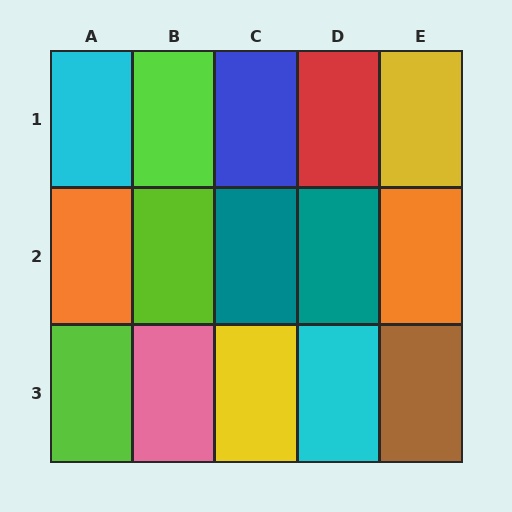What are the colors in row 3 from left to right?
Lime, pink, yellow, cyan, brown.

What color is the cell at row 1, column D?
Red.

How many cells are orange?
2 cells are orange.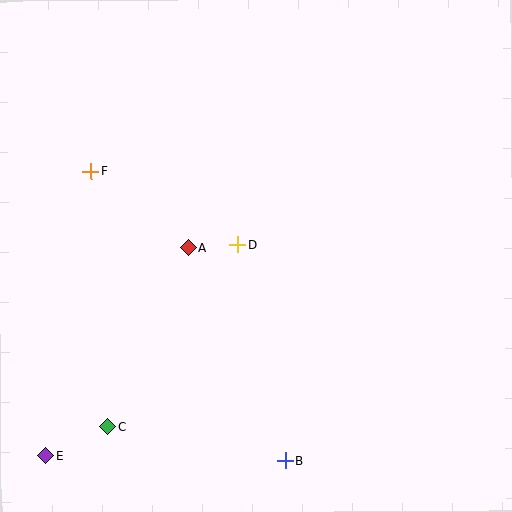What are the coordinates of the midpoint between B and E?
The midpoint between B and E is at (166, 459).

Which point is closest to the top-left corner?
Point F is closest to the top-left corner.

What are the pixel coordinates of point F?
Point F is at (91, 171).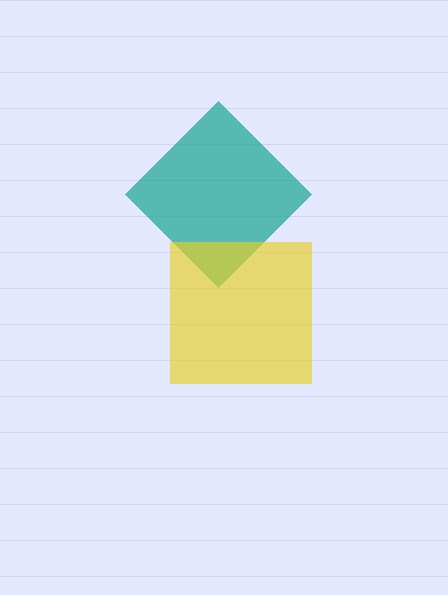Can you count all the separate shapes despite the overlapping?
Yes, there are 2 separate shapes.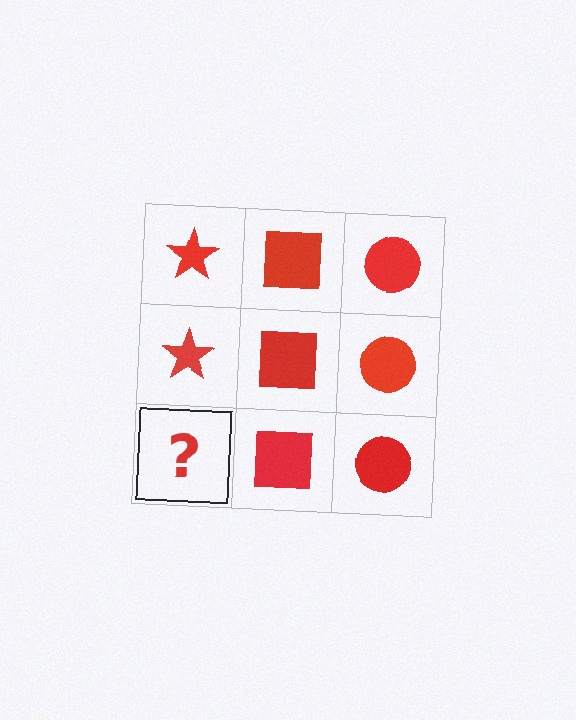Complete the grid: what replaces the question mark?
The question mark should be replaced with a red star.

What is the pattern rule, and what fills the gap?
The rule is that each column has a consistent shape. The gap should be filled with a red star.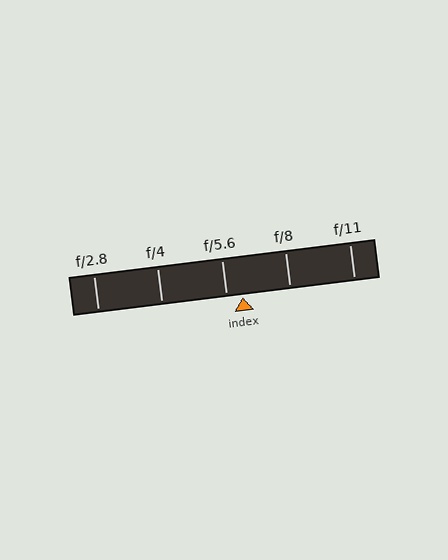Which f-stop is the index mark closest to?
The index mark is closest to f/5.6.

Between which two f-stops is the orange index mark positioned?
The index mark is between f/5.6 and f/8.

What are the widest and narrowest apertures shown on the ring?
The widest aperture shown is f/2.8 and the narrowest is f/11.